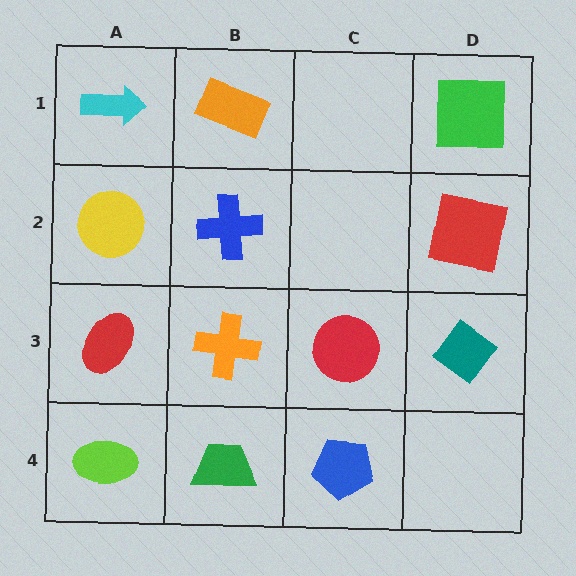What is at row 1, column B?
An orange rectangle.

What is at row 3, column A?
A red ellipse.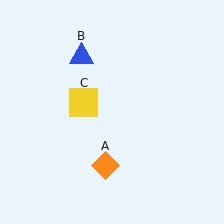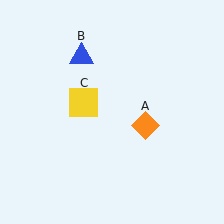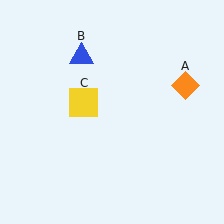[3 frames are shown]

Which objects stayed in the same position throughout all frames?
Blue triangle (object B) and yellow square (object C) remained stationary.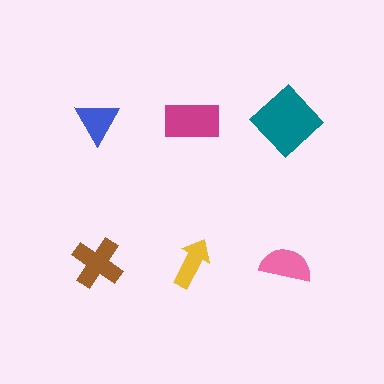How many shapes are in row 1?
3 shapes.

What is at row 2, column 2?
A yellow arrow.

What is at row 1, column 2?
A magenta rectangle.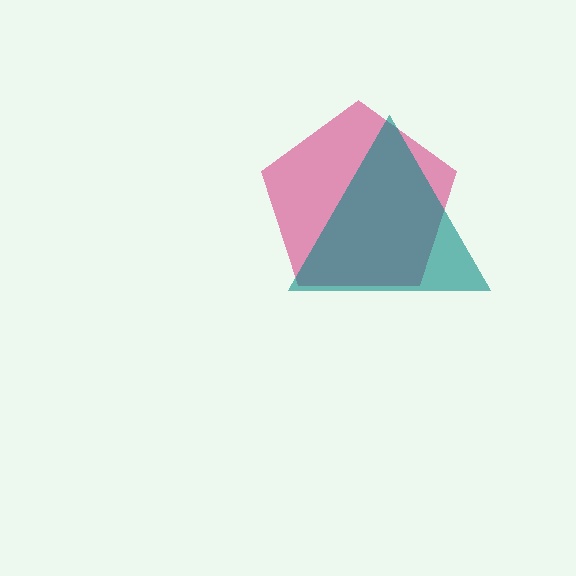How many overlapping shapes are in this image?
There are 2 overlapping shapes in the image.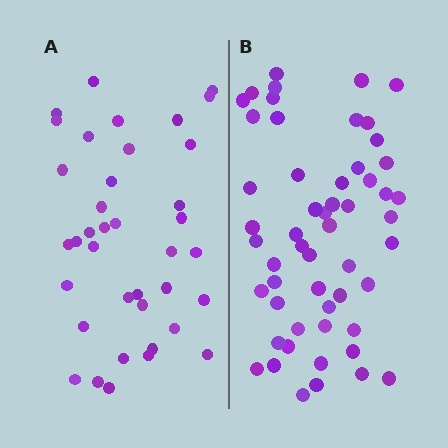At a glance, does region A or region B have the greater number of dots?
Region B (the right region) has more dots.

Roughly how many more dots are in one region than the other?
Region B has approximately 15 more dots than region A.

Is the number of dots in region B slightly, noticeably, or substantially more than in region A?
Region B has noticeably more, but not dramatically so. The ratio is roughly 1.4 to 1.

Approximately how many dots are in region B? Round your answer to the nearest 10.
About 50 dots. (The exact count is 54, which rounds to 50.)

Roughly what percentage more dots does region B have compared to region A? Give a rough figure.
About 40% more.